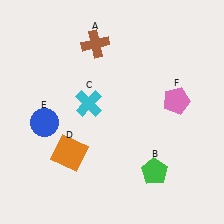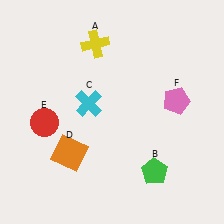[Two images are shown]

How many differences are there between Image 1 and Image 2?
There are 2 differences between the two images.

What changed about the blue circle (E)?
In Image 1, E is blue. In Image 2, it changed to red.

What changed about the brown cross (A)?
In Image 1, A is brown. In Image 2, it changed to yellow.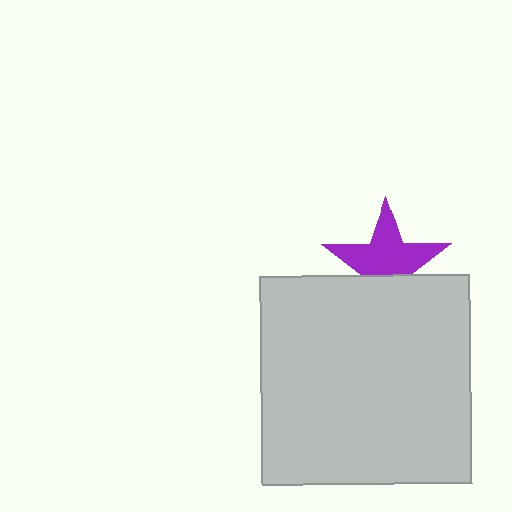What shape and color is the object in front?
The object in front is a light gray square.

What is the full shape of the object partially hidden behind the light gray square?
The partially hidden object is a purple star.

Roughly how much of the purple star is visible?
About half of it is visible (roughly 64%).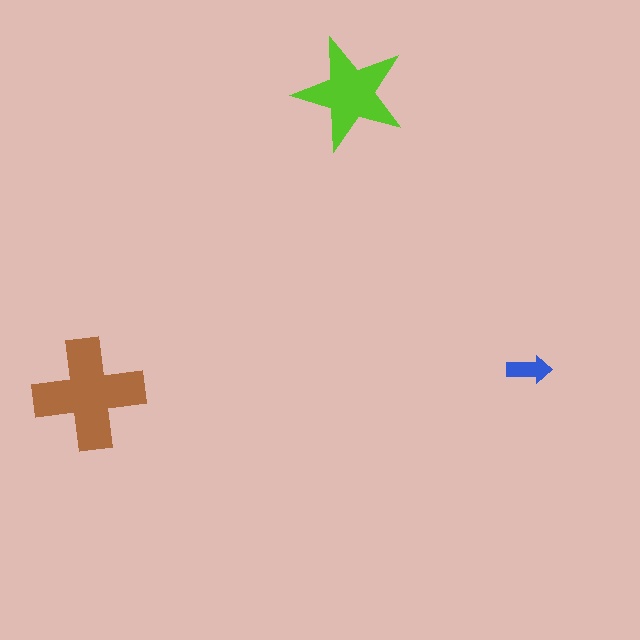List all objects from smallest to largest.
The blue arrow, the lime star, the brown cross.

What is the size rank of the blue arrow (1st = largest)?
3rd.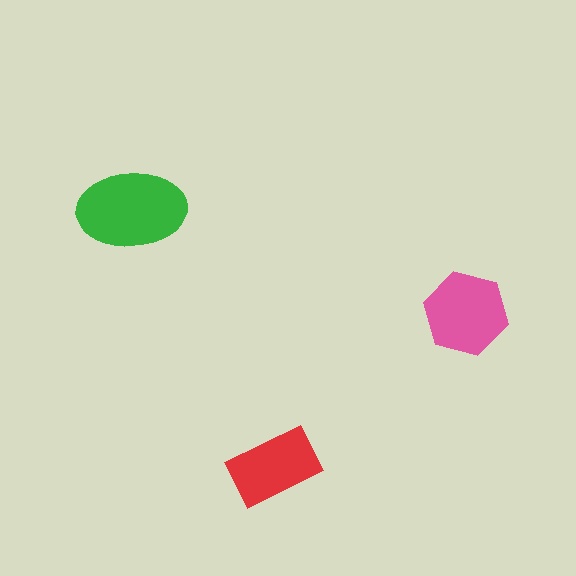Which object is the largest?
The green ellipse.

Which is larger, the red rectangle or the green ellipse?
The green ellipse.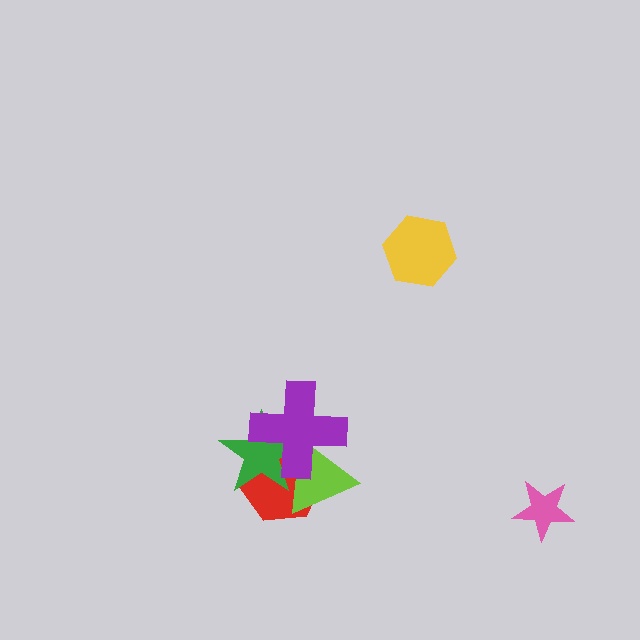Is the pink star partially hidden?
No, no other shape covers it.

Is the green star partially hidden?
Yes, it is partially covered by another shape.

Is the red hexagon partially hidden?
Yes, it is partially covered by another shape.